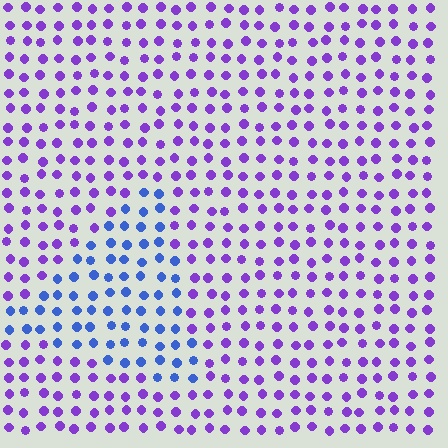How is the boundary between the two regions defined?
The boundary is defined purely by a slight shift in hue (about 47 degrees). Spacing, size, and orientation are identical on both sides.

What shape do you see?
I see a triangle.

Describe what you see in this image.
The image is filled with small purple elements in a uniform arrangement. A triangle-shaped region is visible where the elements are tinted to a slightly different hue, forming a subtle color boundary.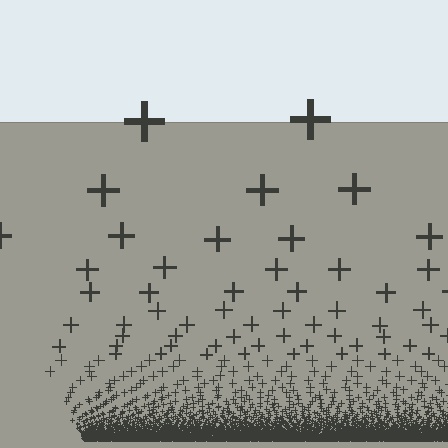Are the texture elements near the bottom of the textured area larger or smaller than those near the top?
Smaller. The gradient is inverted — elements near the bottom are smaller and denser.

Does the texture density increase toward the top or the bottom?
Density increases toward the bottom.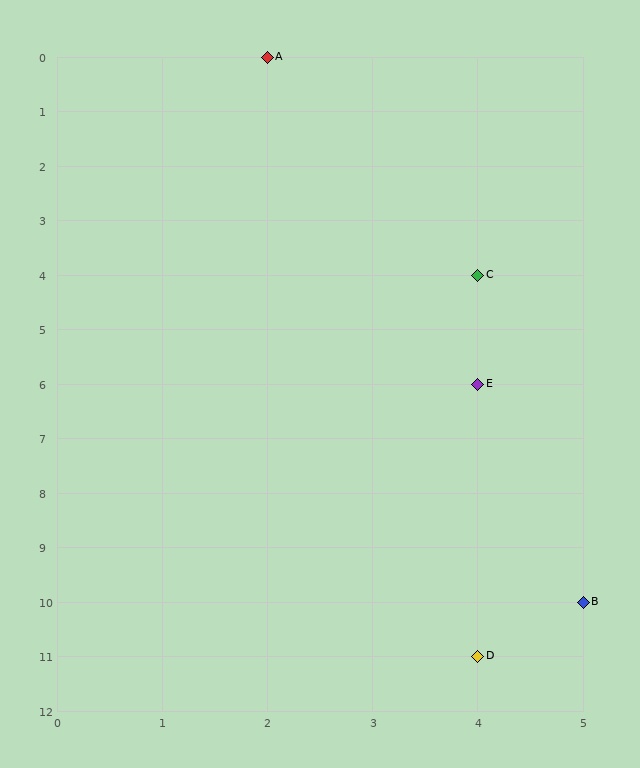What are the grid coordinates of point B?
Point B is at grid coordinates (5, 10).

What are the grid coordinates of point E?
Point E is at grid coordinates (4, 6).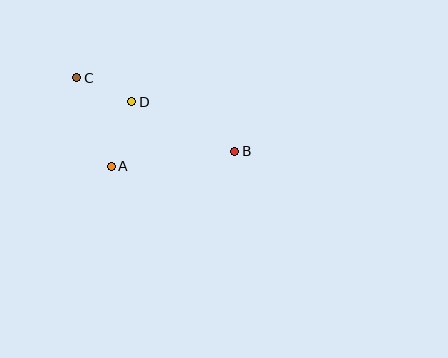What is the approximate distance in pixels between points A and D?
The distance between A and D is approximately 67 pixels.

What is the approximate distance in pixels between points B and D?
The distance between B and D is approximately 114 pixels.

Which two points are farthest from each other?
Points B and C are farthest from each other.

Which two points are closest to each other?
Points C and D are closest to each other.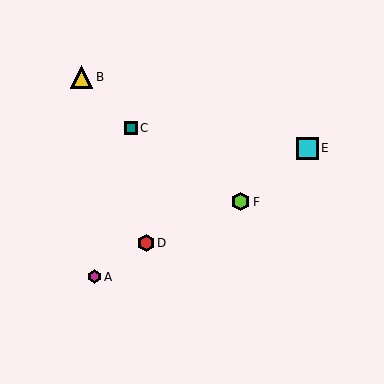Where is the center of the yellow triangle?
The center of the yellow triangle is at (81, 77).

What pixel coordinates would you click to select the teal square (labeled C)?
Click at (131, 128) to select the teal square C.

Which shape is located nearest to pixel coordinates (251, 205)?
The lime hexagon (labeled F) at (241, 202) is nearest to that location.